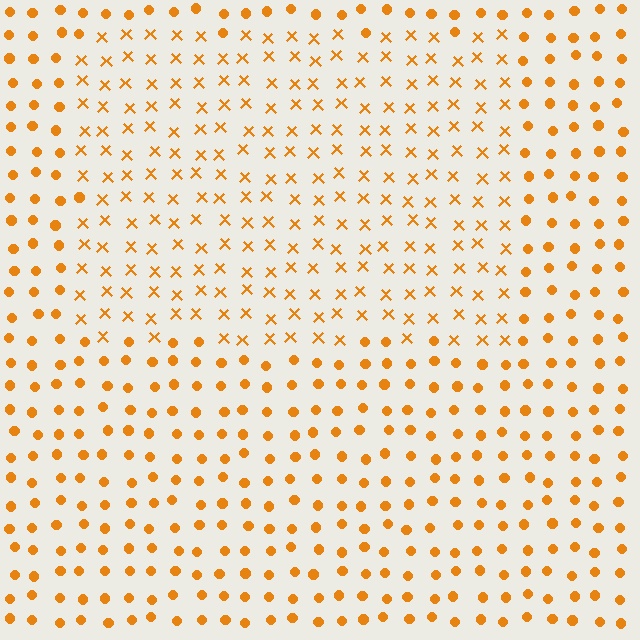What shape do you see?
I see a rectangle.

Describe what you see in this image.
The image is filled with small orange elements arranged in a uniform grid. A rectangle-shaped region contains X marks, while the surrounding area contains circles. The boundary is defined purely by the change in element shape.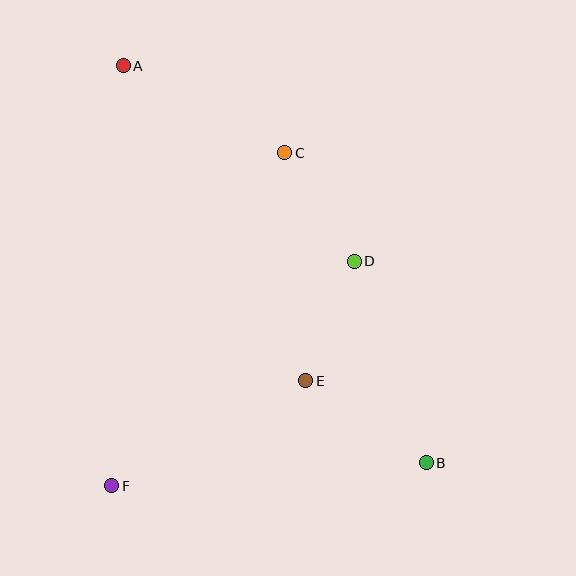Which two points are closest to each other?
Points D and E are closest to each other.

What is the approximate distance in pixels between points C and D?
The distance between C and D is approximately 129 pixels.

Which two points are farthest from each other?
Points A and B are farthest from each other.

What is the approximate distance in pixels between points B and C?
The distance between B and C is approximately 341 pixels.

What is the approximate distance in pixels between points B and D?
The distance between B and D is approximately 214 pixels.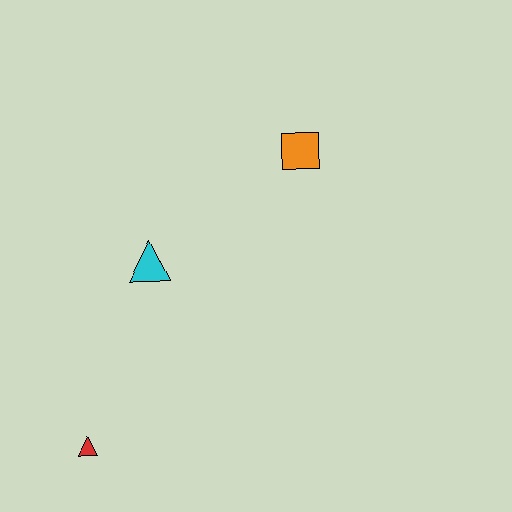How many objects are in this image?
There are 3 objects.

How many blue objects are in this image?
There are no blue objects.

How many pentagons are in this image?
There are no pentagons.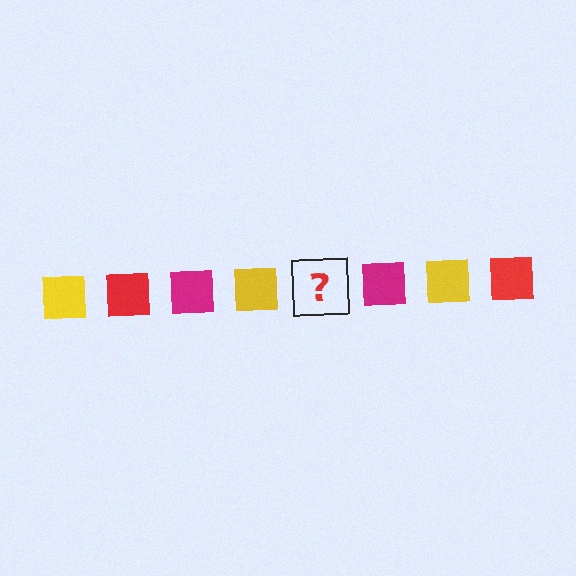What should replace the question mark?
The question mark should be replaced with a red square.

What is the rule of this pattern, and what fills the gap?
The rule is that the pattern cycles through yellow, red, magenta squares. The gap should be filled with a red square.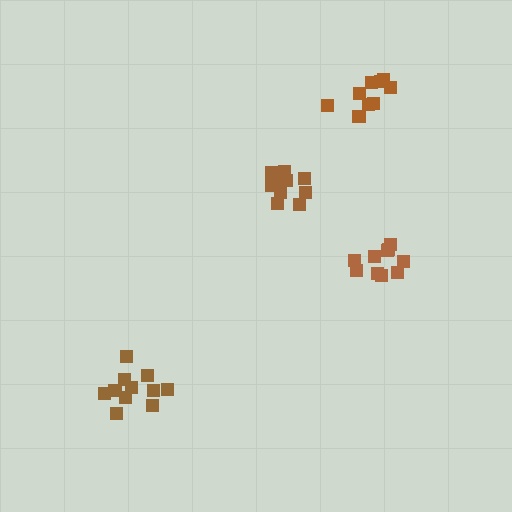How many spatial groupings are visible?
There are 4 spatial groupings.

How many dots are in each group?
Group 1: 10 dots, Group 2: 11 dots, Group 3: 9 dots, Group 4: 12 dots (42 total).